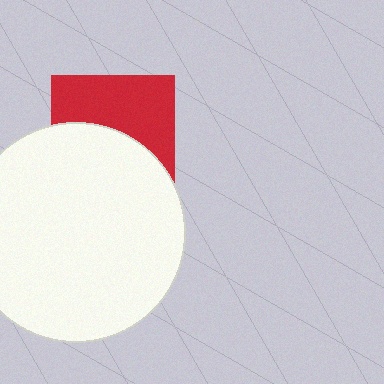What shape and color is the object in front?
The object in front is a white circle.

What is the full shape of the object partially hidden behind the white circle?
The partially hidden object is a red square.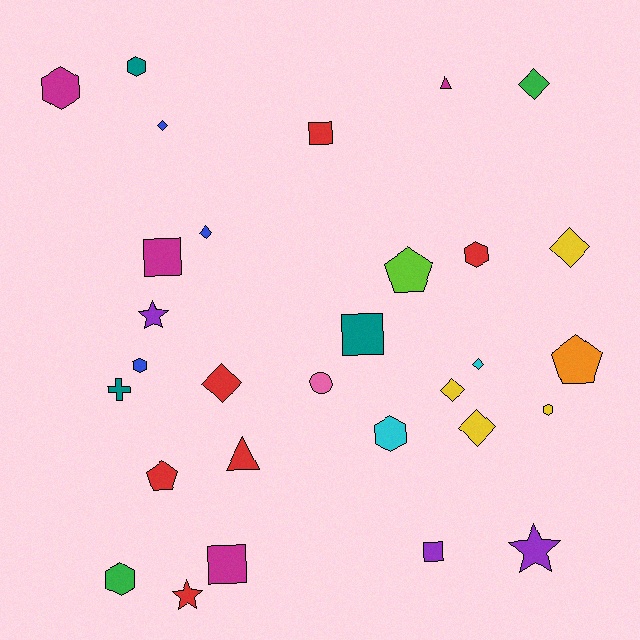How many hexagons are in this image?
There are 7 hexagons.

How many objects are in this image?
There are 30 objects.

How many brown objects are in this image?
There are no brown objects.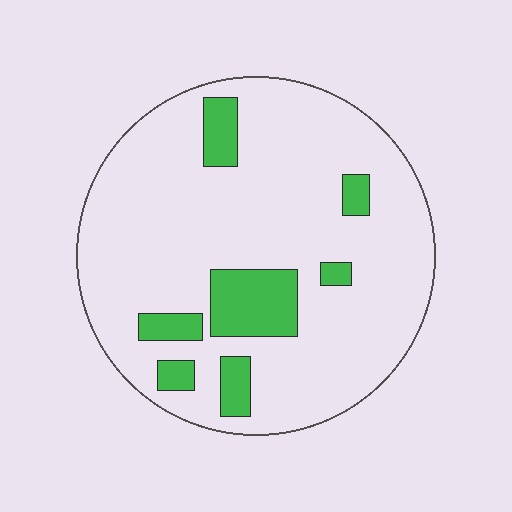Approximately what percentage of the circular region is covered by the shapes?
Approximately 15%.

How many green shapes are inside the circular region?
7.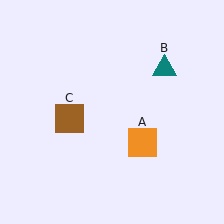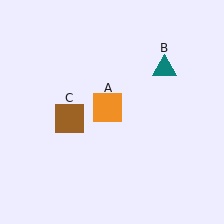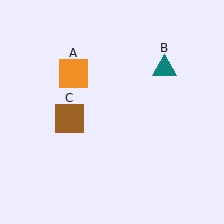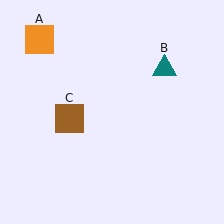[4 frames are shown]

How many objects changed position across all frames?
1 object changed position: orange square (object A).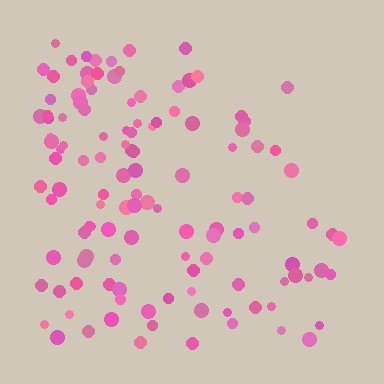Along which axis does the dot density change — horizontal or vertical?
Horizontal.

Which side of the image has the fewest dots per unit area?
The right.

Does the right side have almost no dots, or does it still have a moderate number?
Still a moderate number, just noticeably fewer than the left.